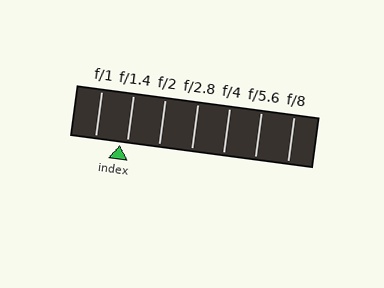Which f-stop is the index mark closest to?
The index mark is closest to f/1.4.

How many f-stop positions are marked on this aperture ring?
There are 7 f-stop positions marked.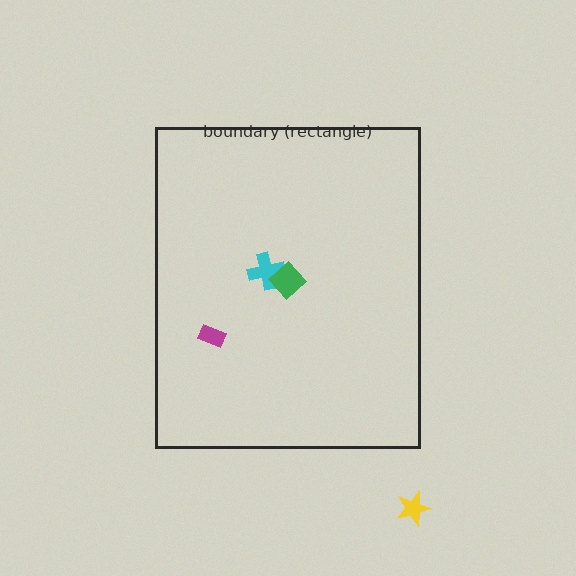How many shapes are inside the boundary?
3 inside, 1 outside.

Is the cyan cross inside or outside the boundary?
Inside.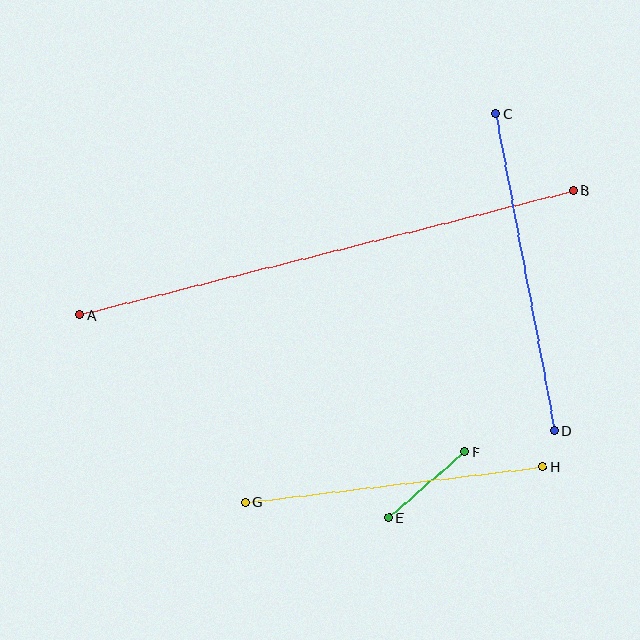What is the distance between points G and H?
The distance is approximately 300 pixels.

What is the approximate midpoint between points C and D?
The midpoint is at approximately (525, 272) pixels.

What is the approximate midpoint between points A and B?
The midpoint is at approximately (327, 253) pixels.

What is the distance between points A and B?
The distance is approximately 509 pixels.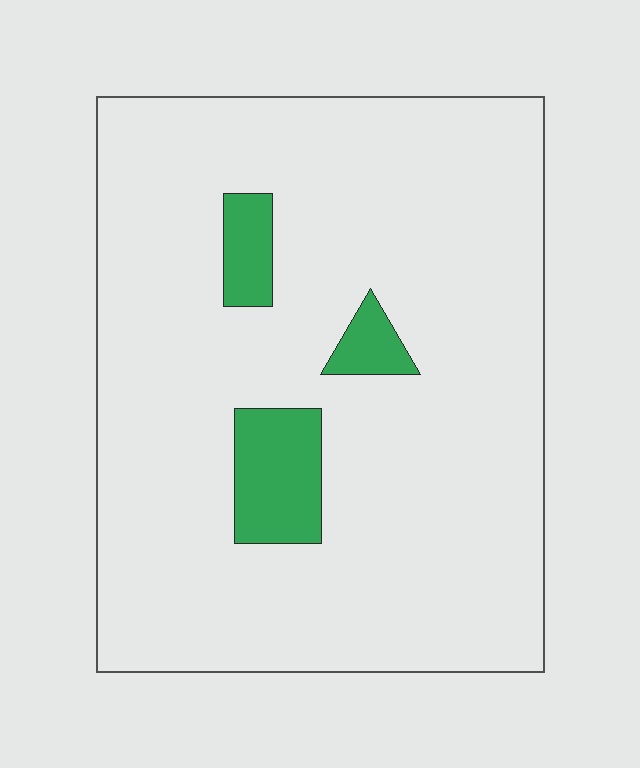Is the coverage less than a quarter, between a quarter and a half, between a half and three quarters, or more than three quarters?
Less than a quarter.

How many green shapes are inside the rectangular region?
3.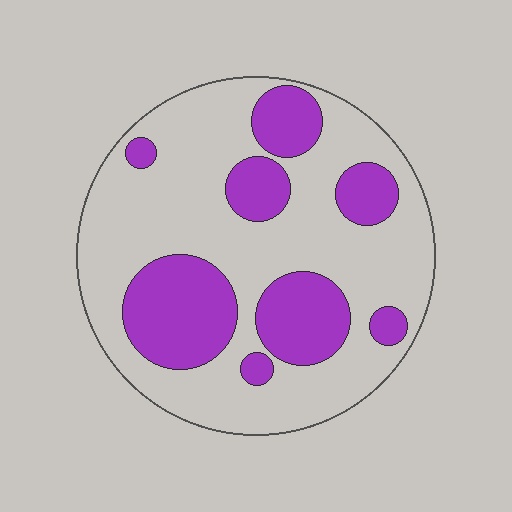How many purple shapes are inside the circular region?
8.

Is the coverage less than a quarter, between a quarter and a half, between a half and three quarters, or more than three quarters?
Between a quarter and a half.